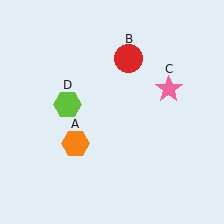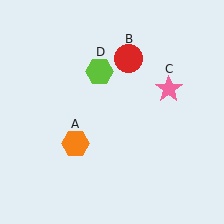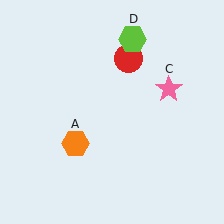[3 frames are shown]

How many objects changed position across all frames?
1 object changed position: lime hexagon (object D).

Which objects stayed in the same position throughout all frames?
Orange hexagon (object A) and red circle (object B) and pink star (object C) remained stationary.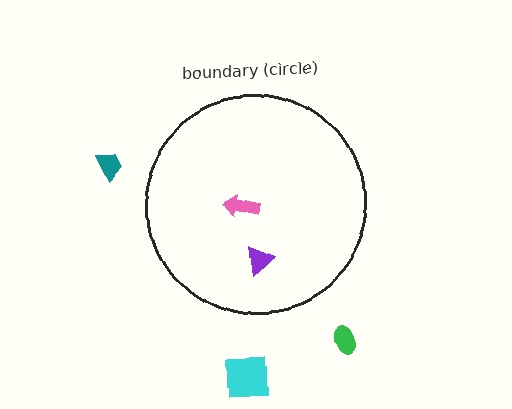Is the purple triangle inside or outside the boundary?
Inside.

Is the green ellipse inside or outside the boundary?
Outside.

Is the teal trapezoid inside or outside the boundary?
Outside.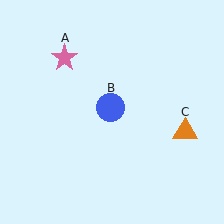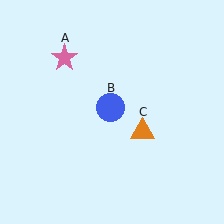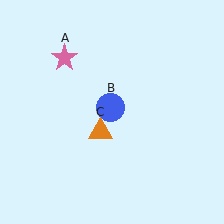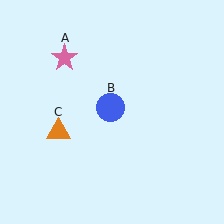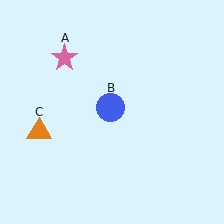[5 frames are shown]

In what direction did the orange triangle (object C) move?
The orange triangle (object C) moved left.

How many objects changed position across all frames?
1 object changed position: orange triangle (object C).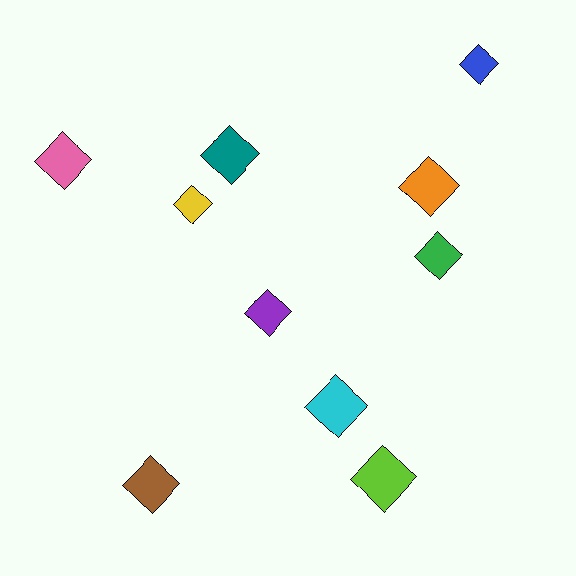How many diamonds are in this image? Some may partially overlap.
There are 10 diamonds.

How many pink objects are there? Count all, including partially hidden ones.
There is 1 pink object.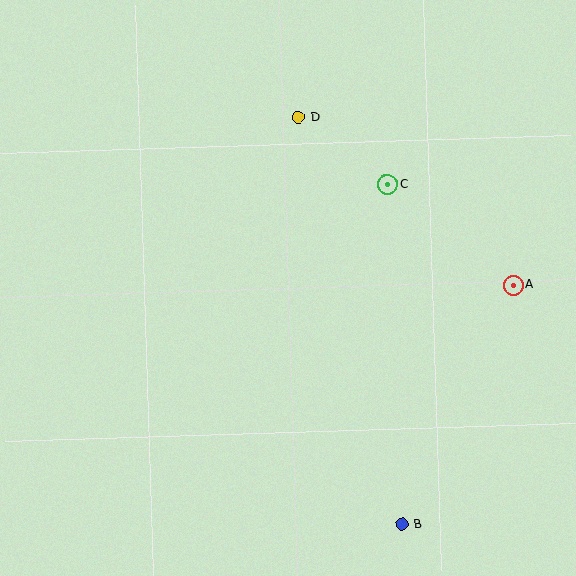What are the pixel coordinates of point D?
Point D is at (299, 117).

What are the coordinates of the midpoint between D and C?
The midpoint between D and C is at (343, 151).